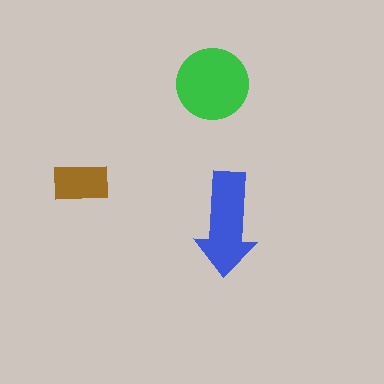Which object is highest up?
The green circle is topmost.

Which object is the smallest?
The brown rectangle.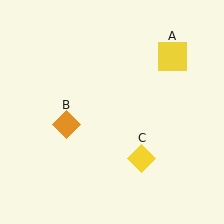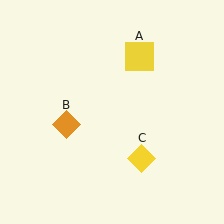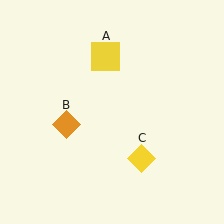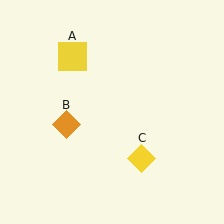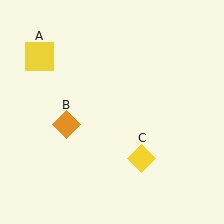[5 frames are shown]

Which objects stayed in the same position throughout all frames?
Orange diamond (object B) and yellow diamond (object C) remained stationary.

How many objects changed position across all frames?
1 object changed position: yellow square (object A).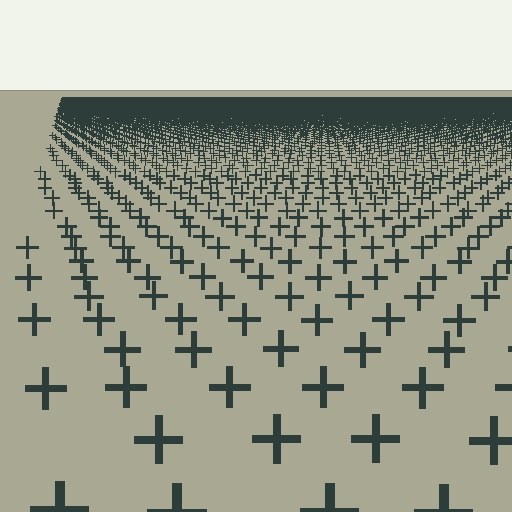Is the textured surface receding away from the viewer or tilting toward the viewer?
The surface is receding away from the viewer. Texture elements get smaller and denser toward the top.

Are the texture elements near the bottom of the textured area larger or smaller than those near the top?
Larger. Near the bottom, elements are closer to the viewer and appear at a bigger on-screen size.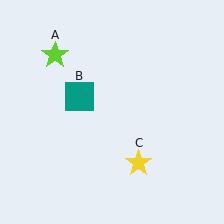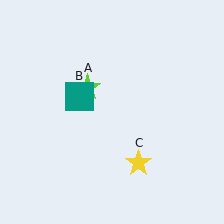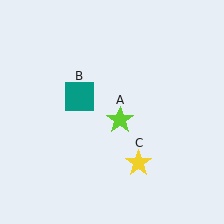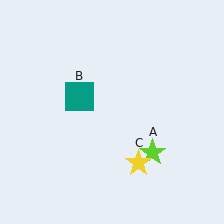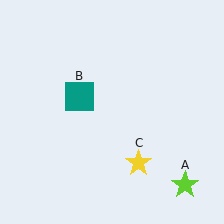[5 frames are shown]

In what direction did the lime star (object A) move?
The lime star (object A) moved down and to the right.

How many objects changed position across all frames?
1 object changed position: lime star (object A).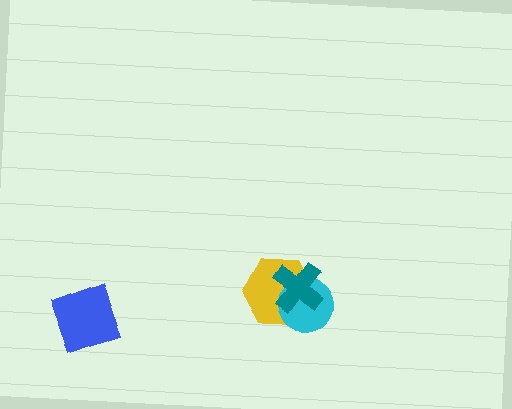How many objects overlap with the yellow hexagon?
2 objects overlap with the yellow hexagon.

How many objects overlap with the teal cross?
2 objects overlap with the teal cross.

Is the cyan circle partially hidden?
Yes, it is partially covered by another shape.